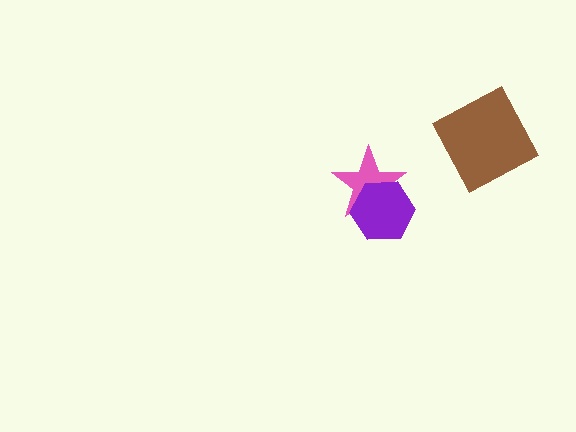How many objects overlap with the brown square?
0 objects overlap with the brown square.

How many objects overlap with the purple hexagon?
1 object overlaps with the purple hexagon.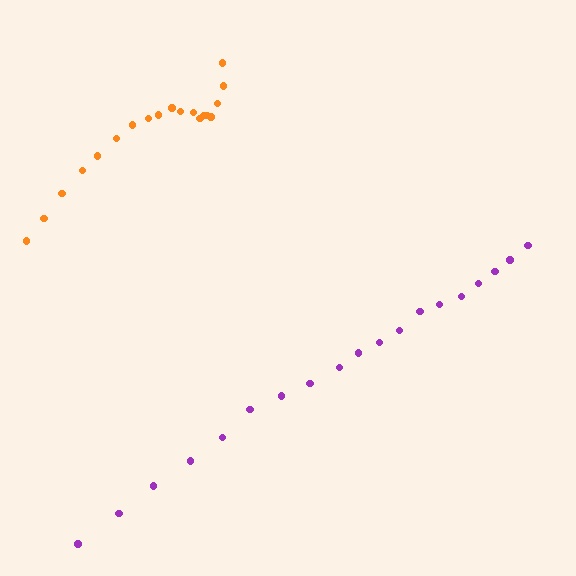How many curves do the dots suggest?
There are 2 distinct paths.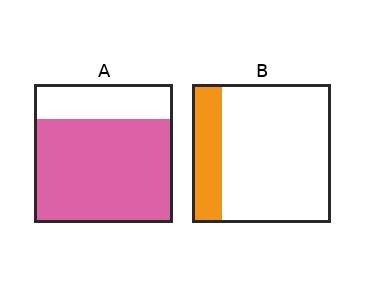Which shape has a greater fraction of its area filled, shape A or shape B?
Shape A.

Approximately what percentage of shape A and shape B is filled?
A is approximately 75% and B is approximately 20%.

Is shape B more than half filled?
No.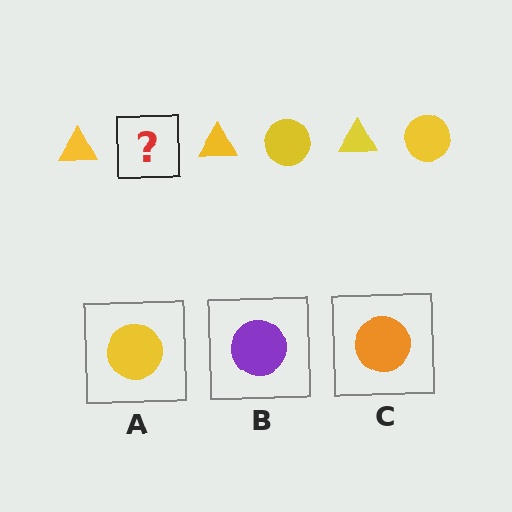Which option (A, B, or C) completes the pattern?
A.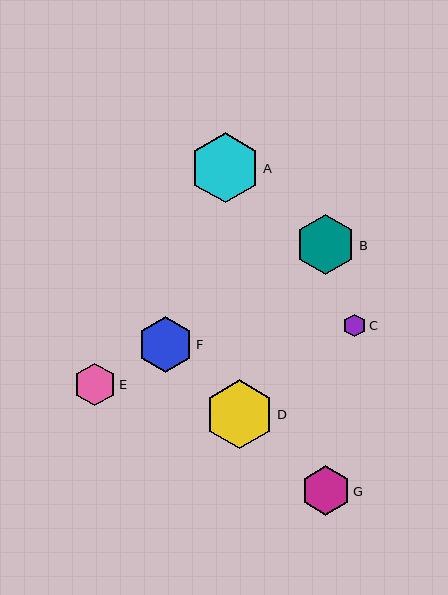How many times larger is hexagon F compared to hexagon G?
Hexagon F is approximately 1.1 times the size of hexagon G.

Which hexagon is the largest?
Hexagon A is the largest with a size of approximately 70 pixels.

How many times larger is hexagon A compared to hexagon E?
Hexagon A is approximately 1.6 times the size of hexagon E.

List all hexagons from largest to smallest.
From largest to smallest: A, D, B, F, G, E, C.